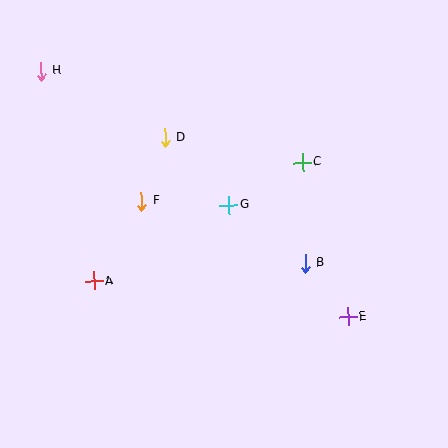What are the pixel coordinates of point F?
Point F is at (141, 201).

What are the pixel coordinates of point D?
Point D is at (165, 137).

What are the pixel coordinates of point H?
Point H is at (41, 71).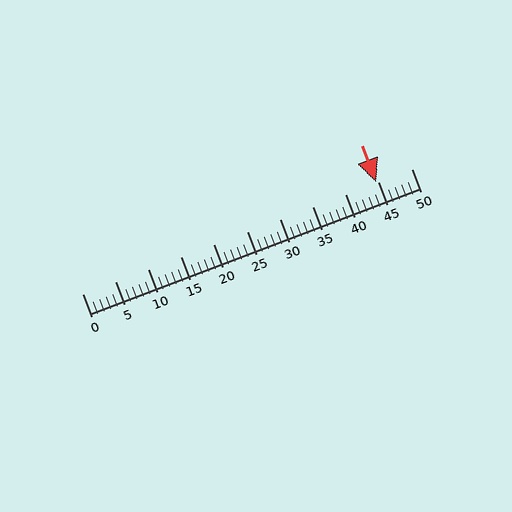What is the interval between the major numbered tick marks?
The major tick marks are spaced 5 units apart.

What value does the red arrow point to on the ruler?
The red arrow points to approximately 45.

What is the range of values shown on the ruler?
The ruler shows values from 0 to 50.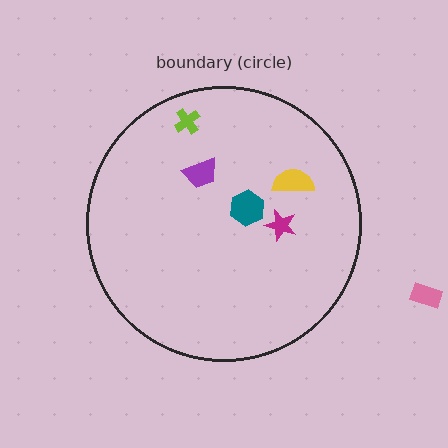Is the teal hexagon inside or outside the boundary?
Inside.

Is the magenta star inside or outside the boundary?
Inside.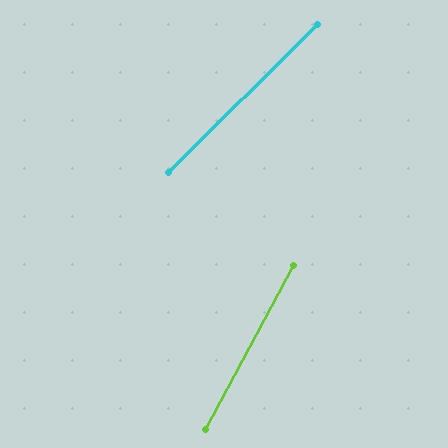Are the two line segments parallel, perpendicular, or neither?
Neither parallel nor perpendicular — they differ by about 17°.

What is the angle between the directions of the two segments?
Approximately 17 degrees.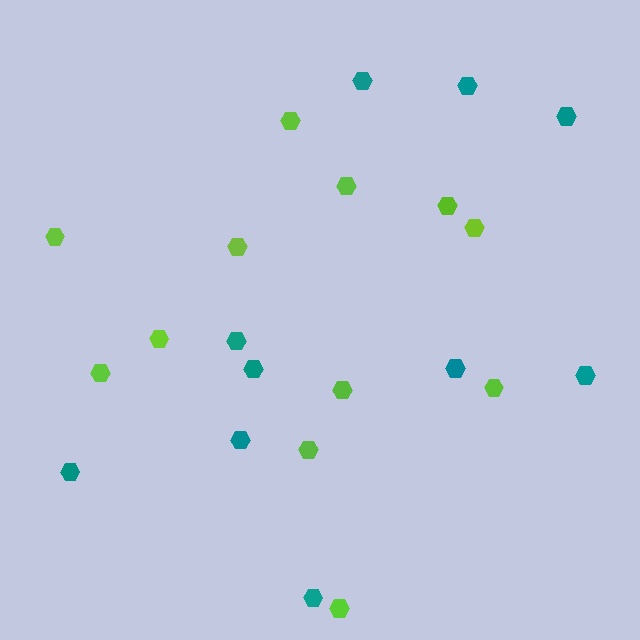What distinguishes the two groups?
There are 2 groups: one group of lime hexagons (12) and one group of teal hexagons (10).